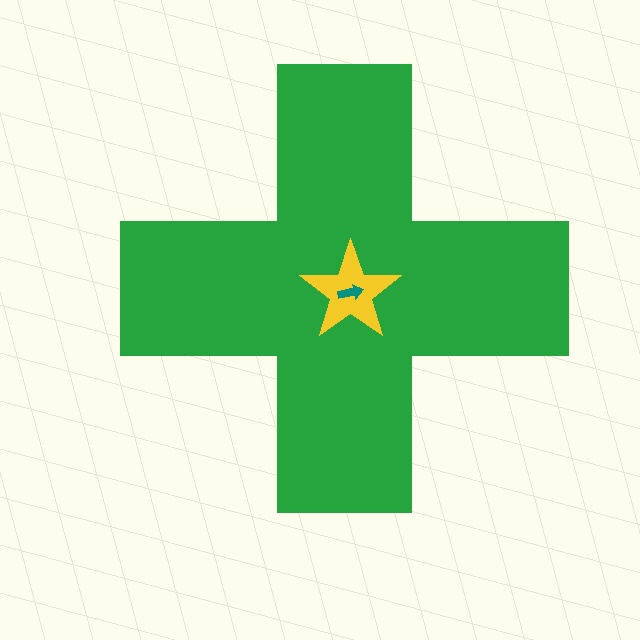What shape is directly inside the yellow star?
The teal arrow.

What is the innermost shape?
The teal arrow.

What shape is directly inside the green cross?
The yellow star.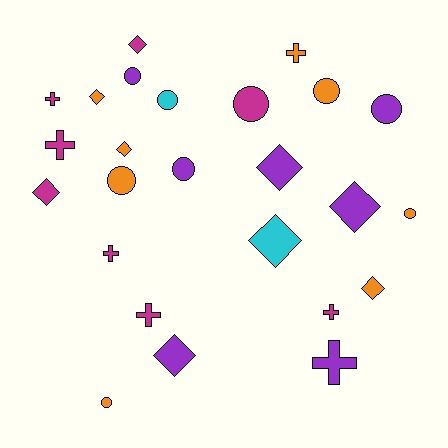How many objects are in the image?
There are 25 objects.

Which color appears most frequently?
Magenta, with 8 objects.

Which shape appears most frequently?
Circle, with 9 objects.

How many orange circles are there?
There are 4 orange circles.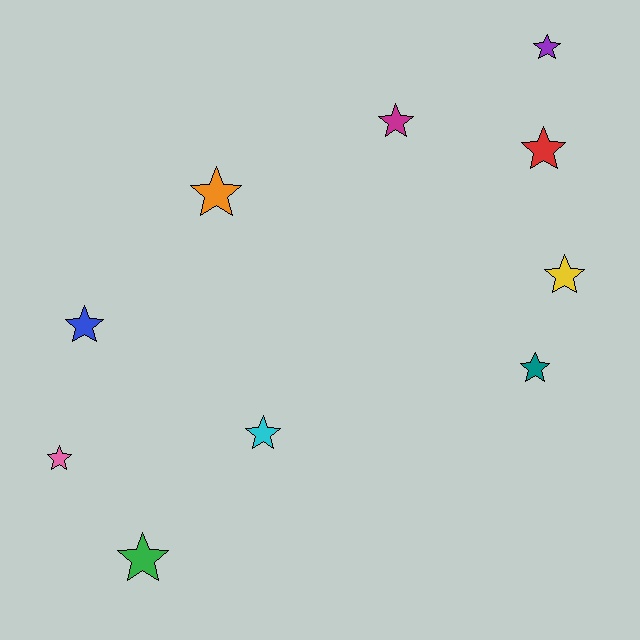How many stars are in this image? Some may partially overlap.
There are 10 stars.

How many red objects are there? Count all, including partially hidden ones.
There is 1 red object.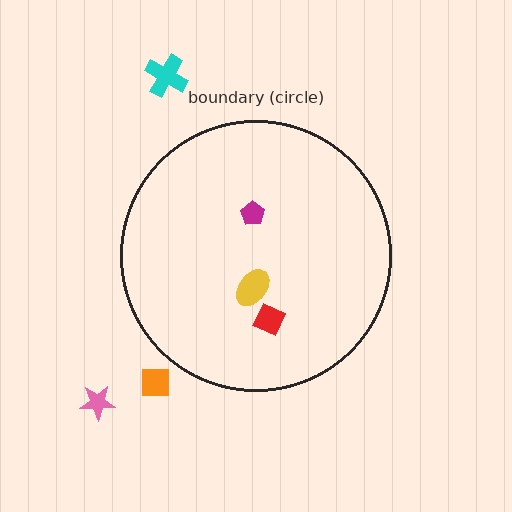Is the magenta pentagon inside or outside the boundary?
Inside.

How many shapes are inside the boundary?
3 inside, 3 outside.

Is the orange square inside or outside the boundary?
Outside.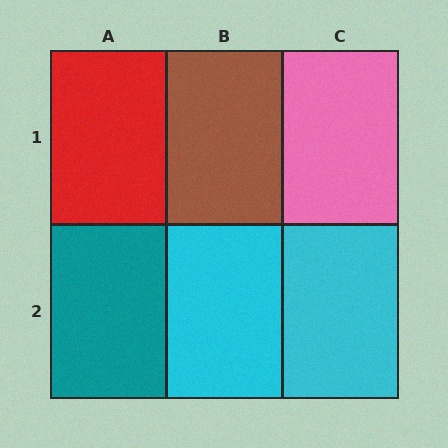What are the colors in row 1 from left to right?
Red, brown, pink.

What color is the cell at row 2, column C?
Cyan.